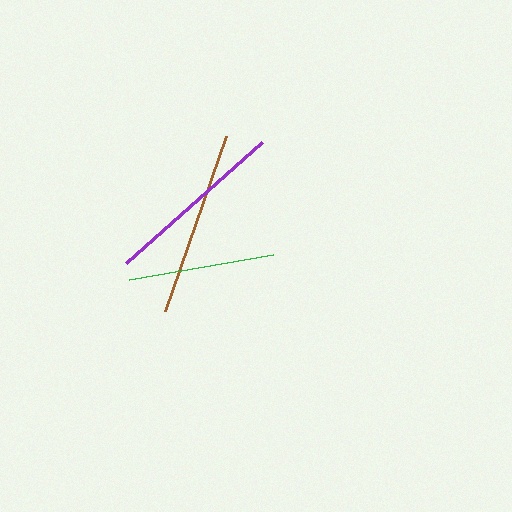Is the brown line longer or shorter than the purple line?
The brown line is longer than the purple line.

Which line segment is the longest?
The brown line is the longest at approximately 185 pixels.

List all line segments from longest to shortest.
From longest to shortest: brown, purple, green.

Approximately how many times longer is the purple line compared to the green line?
The purple line is approximately 1.2 times the length of the green line.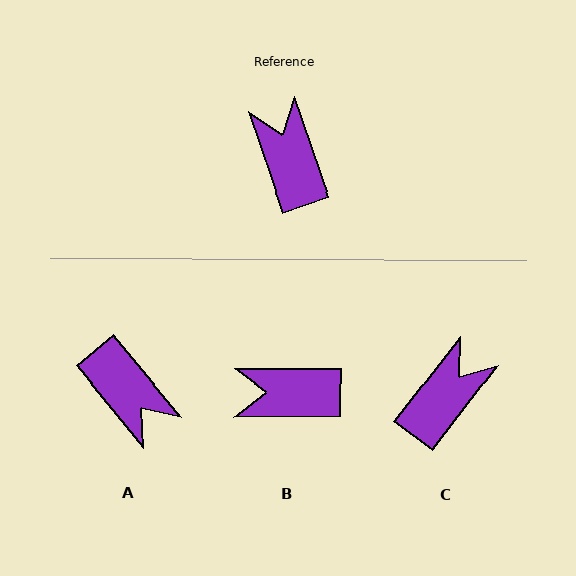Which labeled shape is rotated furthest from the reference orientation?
A, about 159 degrees away.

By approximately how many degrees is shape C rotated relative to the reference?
Approximately 56 degrees clockwise.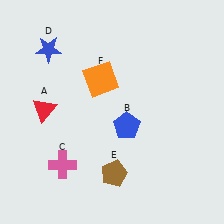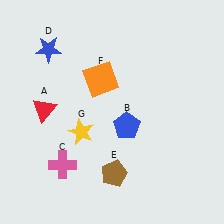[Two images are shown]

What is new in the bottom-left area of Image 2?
A yellow star (G) was added in the bottom-left area of Image 2.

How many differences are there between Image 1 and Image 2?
There is 1 difference between the two images.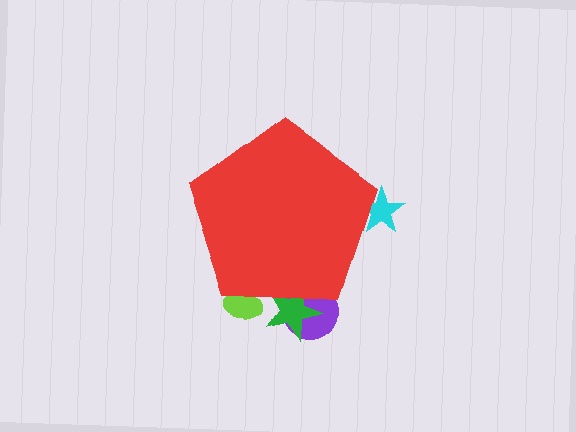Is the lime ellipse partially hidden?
Yes, the lime ellipse is partially hidden behind the red pentagon.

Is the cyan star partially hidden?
Yes, the cyan star is partially hidden behind the red pentagon.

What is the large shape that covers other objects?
A red pentagon.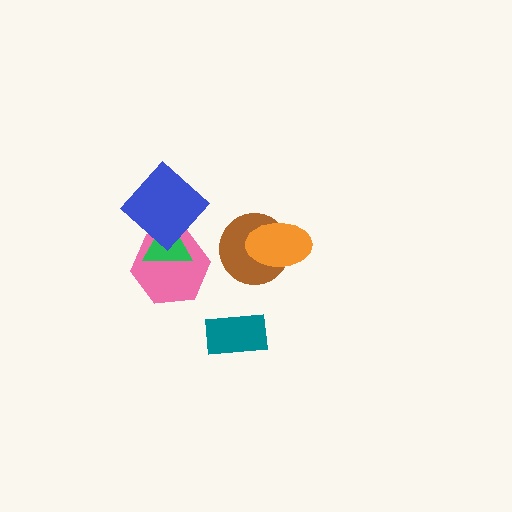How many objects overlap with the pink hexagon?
2 objects overlap with the pink hexagon.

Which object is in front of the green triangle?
The blue diamond is in front of the green triangle.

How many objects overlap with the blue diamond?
2 objects overlap with the blue diamond.